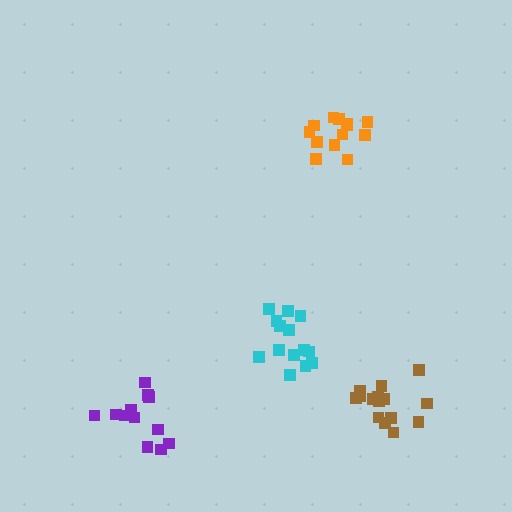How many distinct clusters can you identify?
There are 4 distinct clusters.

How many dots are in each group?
Group 1: 14 dots, Group 2: 12 dots, Group 3: 13 dots, Group 4: 15 dots (54 total).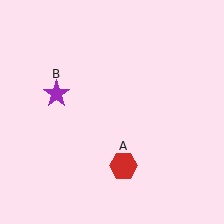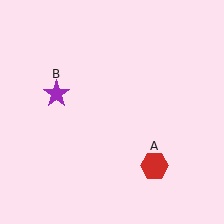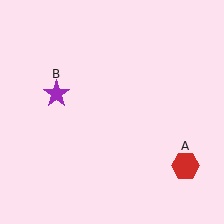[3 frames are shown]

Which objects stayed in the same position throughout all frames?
Purple star (object B) remained stationary.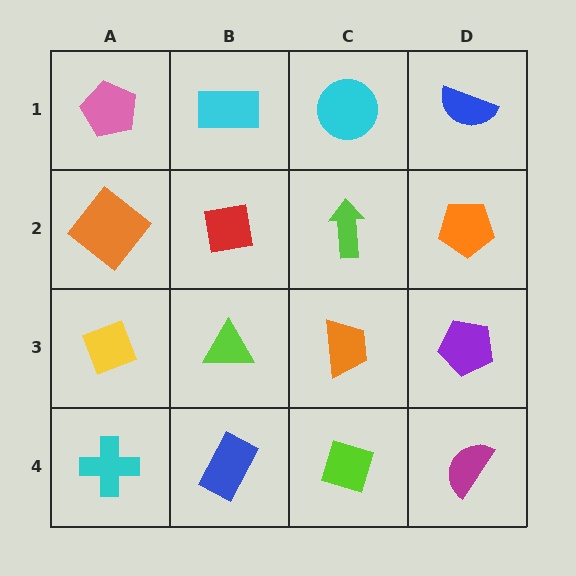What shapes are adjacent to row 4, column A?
A yellow diamond (row 3, column A), a blue rectangle (row 4, column B).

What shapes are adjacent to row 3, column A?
An orange diamond (row 2, column A), a cyan cross (row 4, column A), a lime triangle (row 3, column B).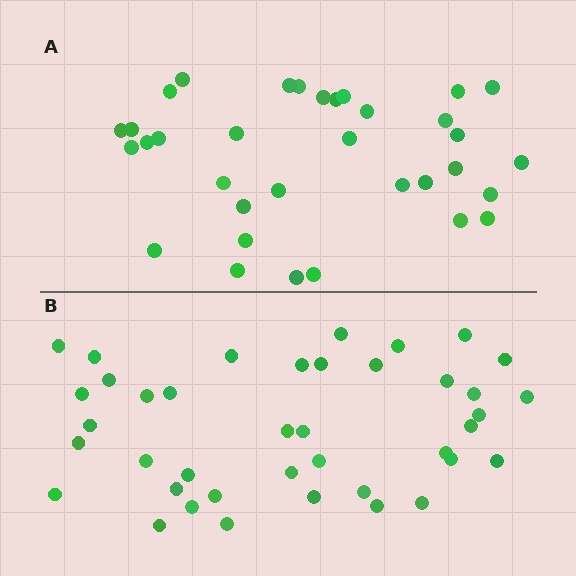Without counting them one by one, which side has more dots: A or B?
Region B (the bottom region) has more dots.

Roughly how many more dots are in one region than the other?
Region B has about 6 more dots than region A.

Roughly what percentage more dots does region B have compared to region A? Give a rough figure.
About 20% more.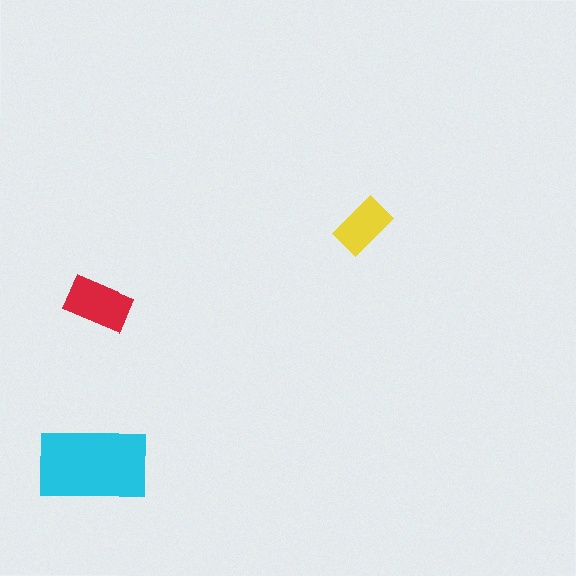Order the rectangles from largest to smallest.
the cyan one, the red one, the yellow one.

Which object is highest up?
The yellow rectangle is topmost.